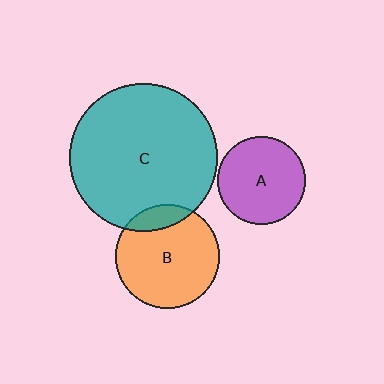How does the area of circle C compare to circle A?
Approximately 2.8 times.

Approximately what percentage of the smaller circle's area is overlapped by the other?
Approximately 15%.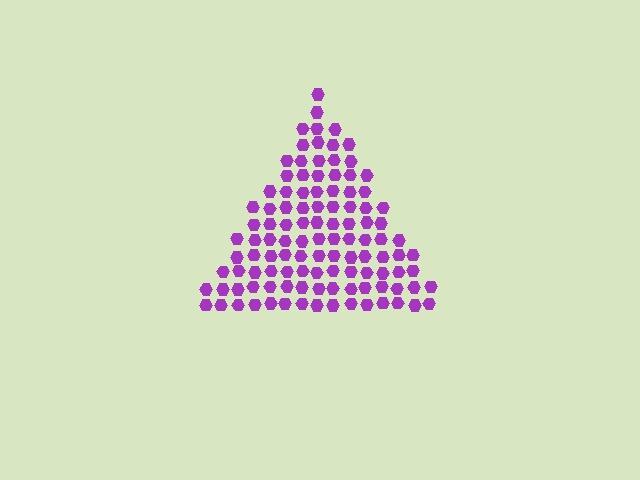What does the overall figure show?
The overall figure shows a triangle.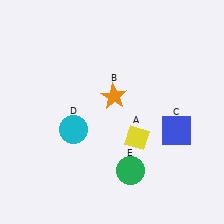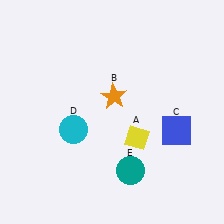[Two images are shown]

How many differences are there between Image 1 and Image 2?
There is 1 difference between the two images.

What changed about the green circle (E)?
In Image 1, E is green. In Image 2, it changed to teal.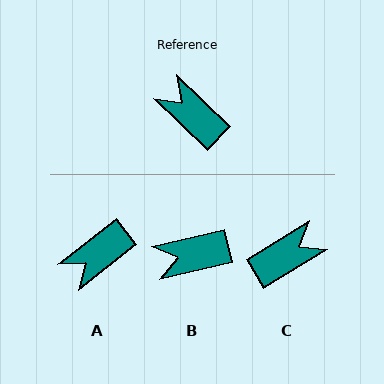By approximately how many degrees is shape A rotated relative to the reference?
Approximately 82 degrees counter-clockwise.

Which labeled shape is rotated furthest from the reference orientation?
C, about 105 degrees away.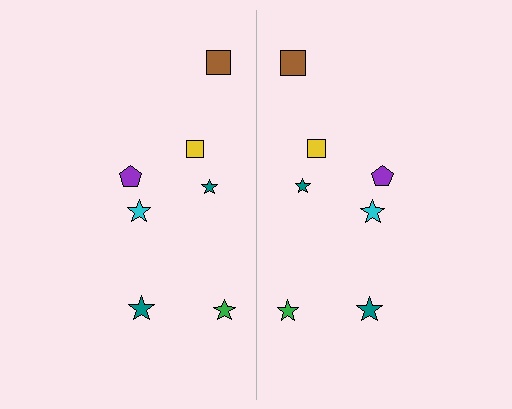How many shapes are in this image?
There are 14 shapes in this image.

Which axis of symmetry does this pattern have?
The pattern has a vertical axis of symmetry running through the center of the image.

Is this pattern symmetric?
Yes, this pattern has bilateral (reflection) symmetry.